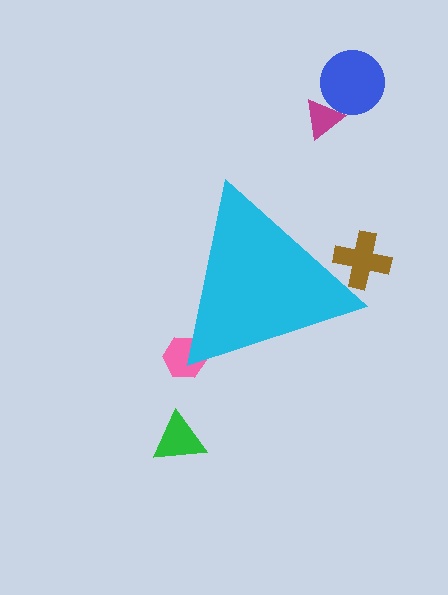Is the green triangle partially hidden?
No, the green triangle is fully visible.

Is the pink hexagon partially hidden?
Yes, the pink hexagon is partially hidden behind the cyan triangle.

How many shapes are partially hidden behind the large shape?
2 shapes are partially hidden.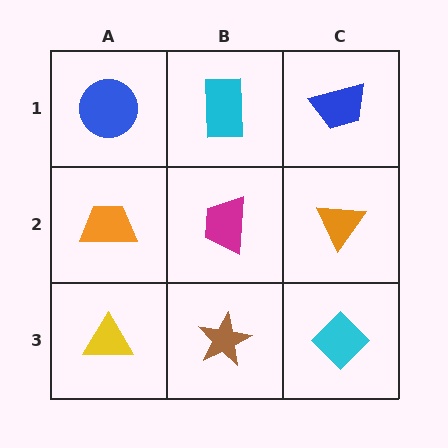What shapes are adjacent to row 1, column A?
An orange trapezoid (row 2, column A), a cyan rectangle (row 1, column B).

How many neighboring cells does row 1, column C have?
2.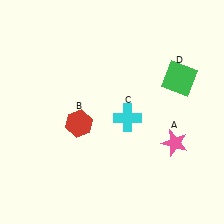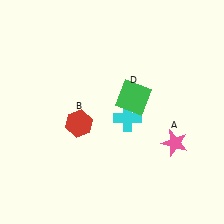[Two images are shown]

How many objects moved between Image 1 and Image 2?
1 object moved between the two images.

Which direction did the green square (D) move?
The green square (D) moved left.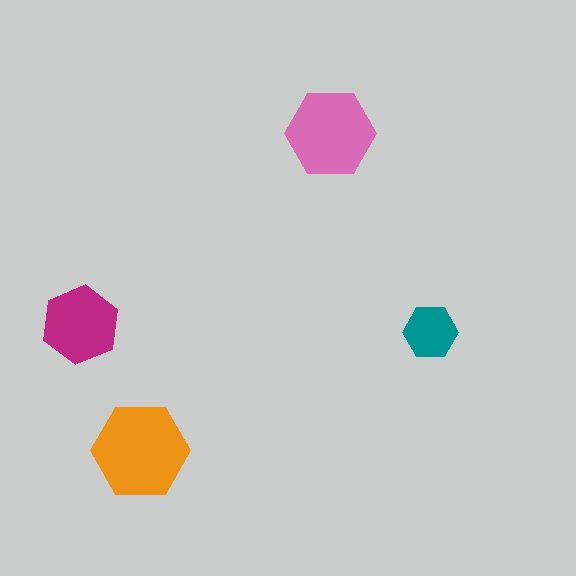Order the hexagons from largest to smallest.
the orange one, the pink one, the magenta one, the teal one.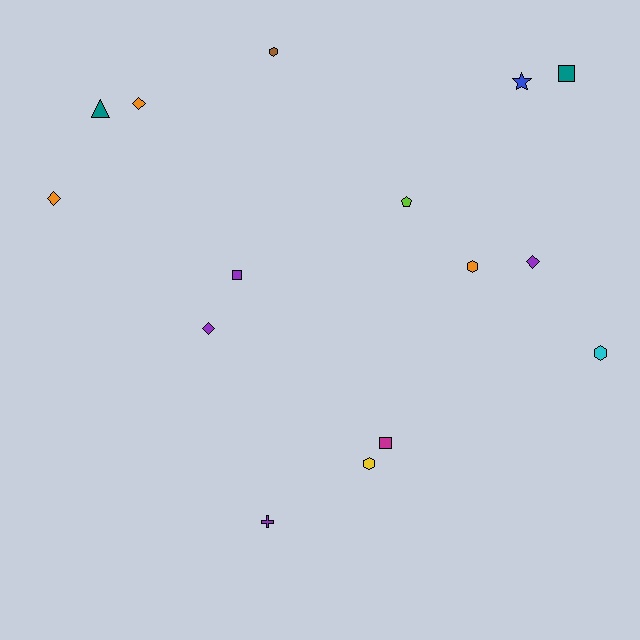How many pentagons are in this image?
There is 1 pentagon.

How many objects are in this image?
There are 15 objects.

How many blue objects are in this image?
There is 1 blue object.